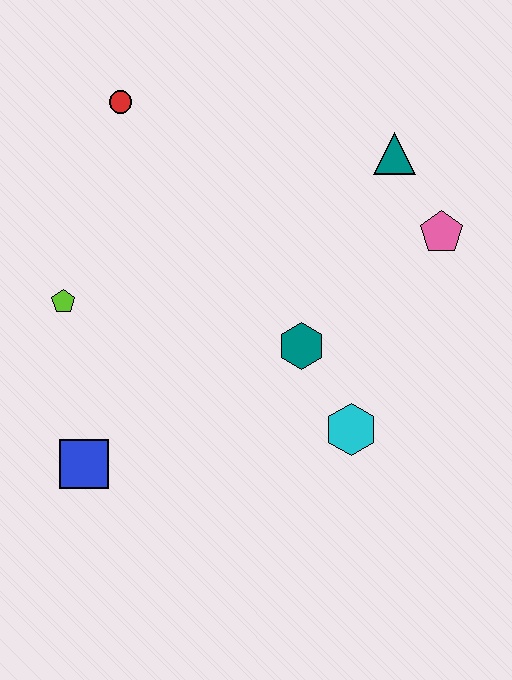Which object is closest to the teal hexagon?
The cyan hexagon is closest to the teal hexagon.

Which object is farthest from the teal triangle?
The blue square is farthest from the teal triangle.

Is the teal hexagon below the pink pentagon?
Yes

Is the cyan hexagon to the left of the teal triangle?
Yes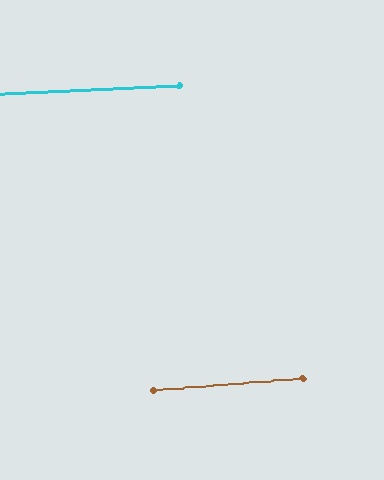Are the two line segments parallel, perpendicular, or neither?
Parallel — their directions differ by only 1.8°.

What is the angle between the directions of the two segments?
Approximately 2 degrees.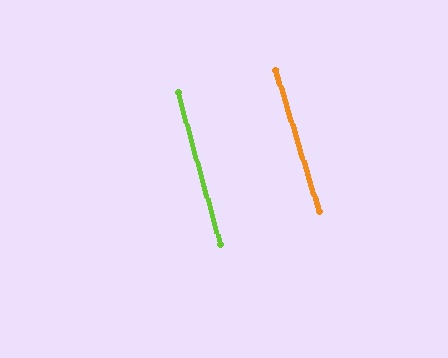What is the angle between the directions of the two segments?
Approximately 2 degrees.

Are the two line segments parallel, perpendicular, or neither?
Parallel — their directions differ by only 1.8°.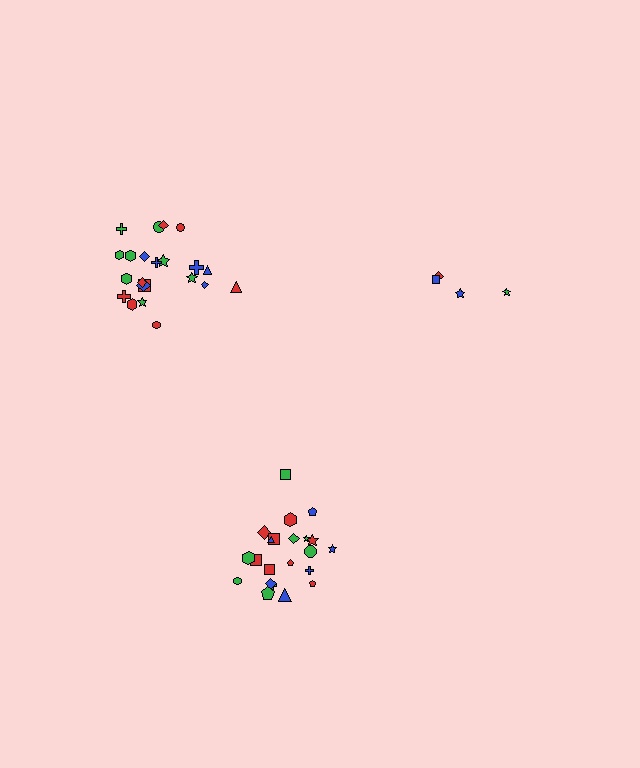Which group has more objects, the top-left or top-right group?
The top-left group.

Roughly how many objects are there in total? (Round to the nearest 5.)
Roughly 50 objects in total.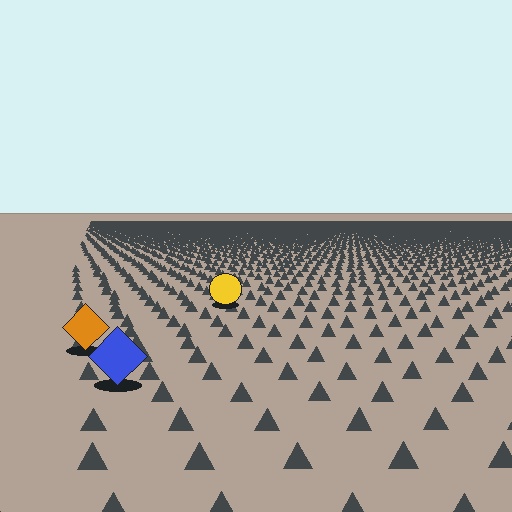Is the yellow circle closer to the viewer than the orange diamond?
No. The orange diamond is closer — you can tell from the texture gradient: the ground texture is coarser near it.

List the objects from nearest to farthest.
From nearest to farthest: the blue diamond, the orange diamond, the yellow circle.